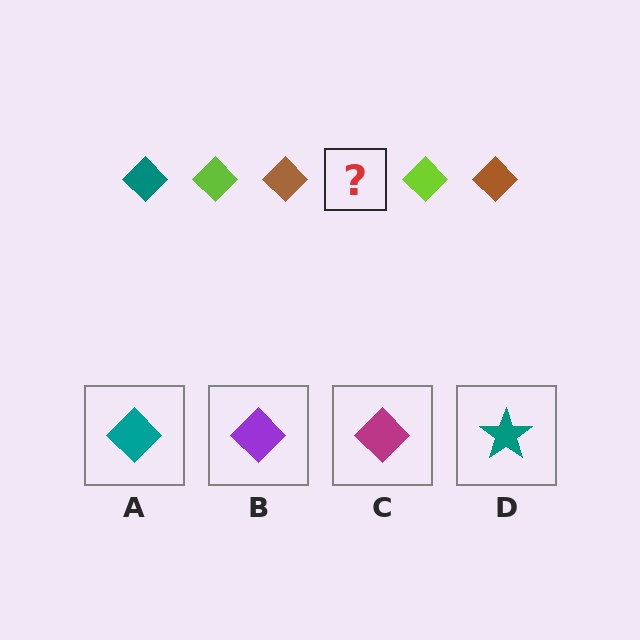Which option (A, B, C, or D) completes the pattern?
A.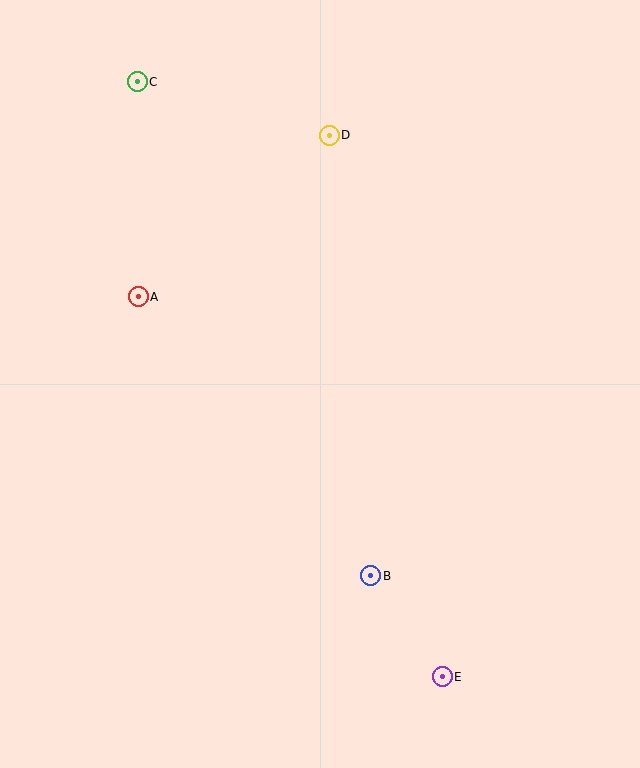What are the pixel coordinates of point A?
Point A is at (138, 297).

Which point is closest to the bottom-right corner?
Point E is closest to the bottom-right corner.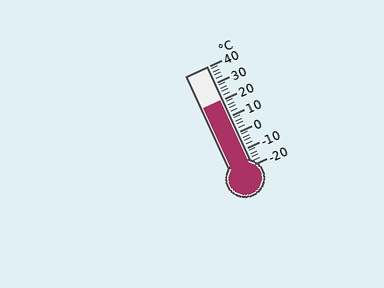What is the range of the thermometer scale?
The thermometer scale ranges from -20°C to 40°C.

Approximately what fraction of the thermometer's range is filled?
The thermometer is filled to approximately 65% of its range.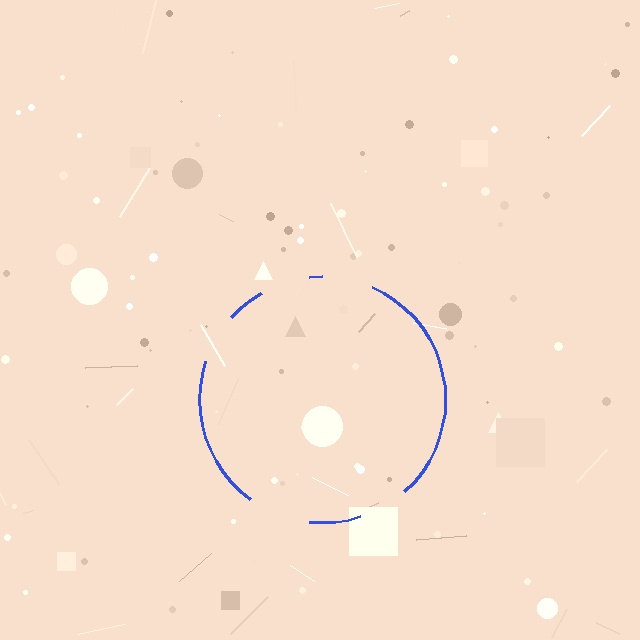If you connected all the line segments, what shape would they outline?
They would outline a circle.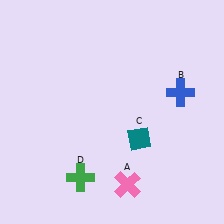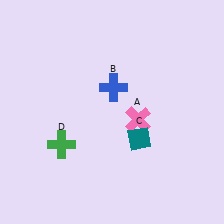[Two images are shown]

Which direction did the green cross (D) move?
The green cross (D) moved up.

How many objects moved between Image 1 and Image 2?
3 objects moved between the two images.